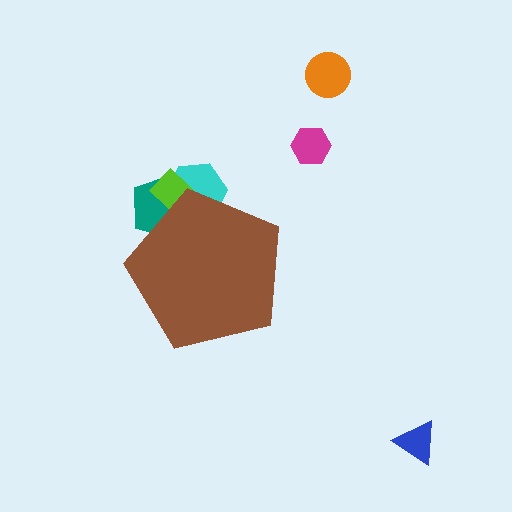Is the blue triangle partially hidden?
No, the blue triangle is fully visible.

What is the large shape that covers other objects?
A brown pentagon.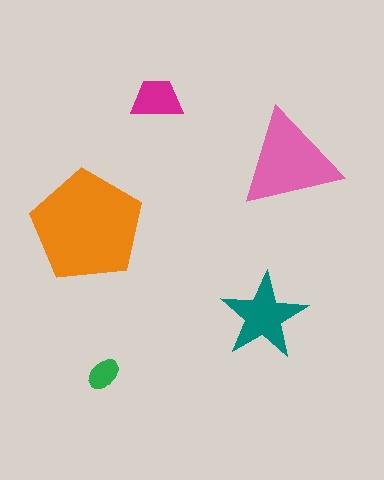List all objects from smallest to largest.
The green ellipse, the magenta trapezoid, the teal star, the pink triangle, the orange pentagon.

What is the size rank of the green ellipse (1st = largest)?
5th.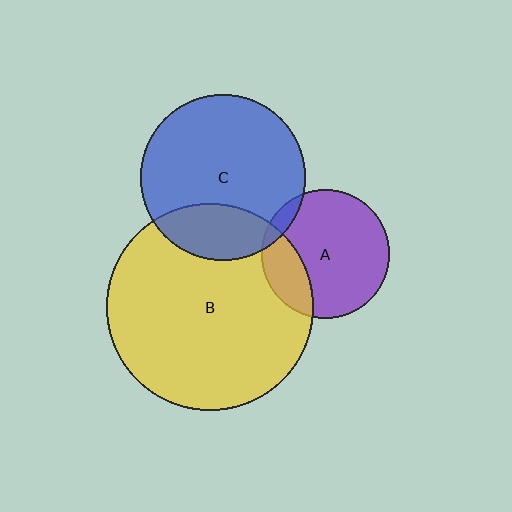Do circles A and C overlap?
Yes.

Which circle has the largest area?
Circle B (yellow).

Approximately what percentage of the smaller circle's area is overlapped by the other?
Approximately 5%.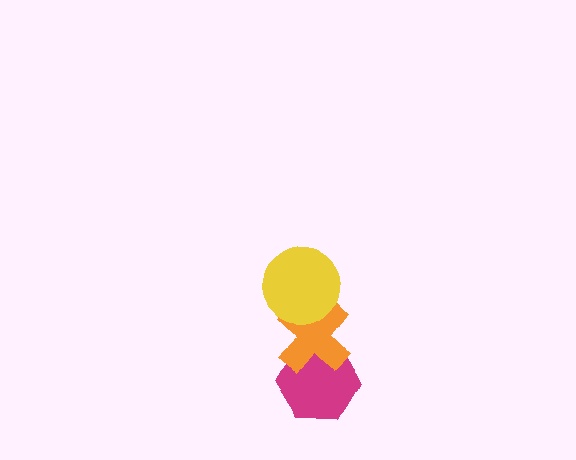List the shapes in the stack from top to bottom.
From top to bottom: the yellow circle, the orange cross, the magenta hexagon.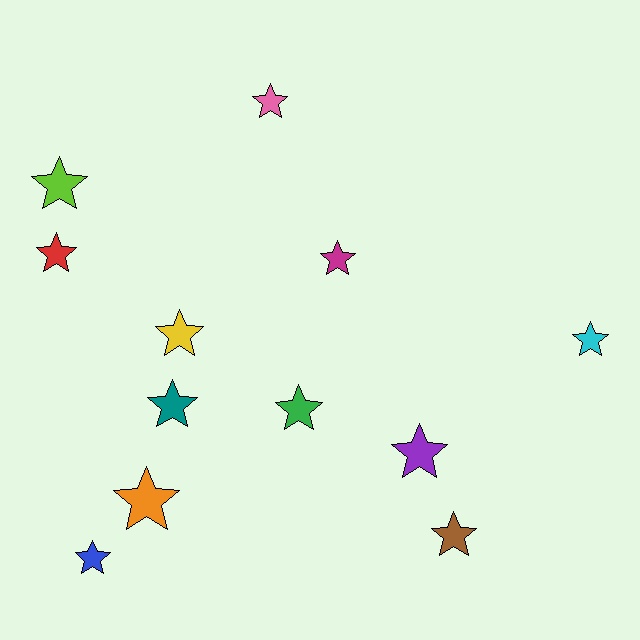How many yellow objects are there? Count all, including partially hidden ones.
There is 1 yellow object.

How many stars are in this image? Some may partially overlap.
There are 12 stars.